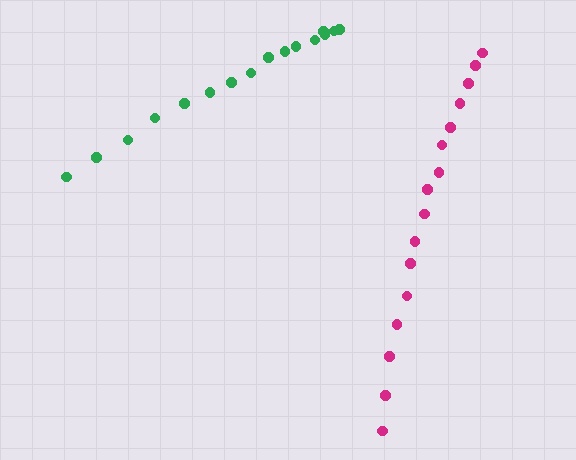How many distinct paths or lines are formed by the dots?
There are 2 distinct paths.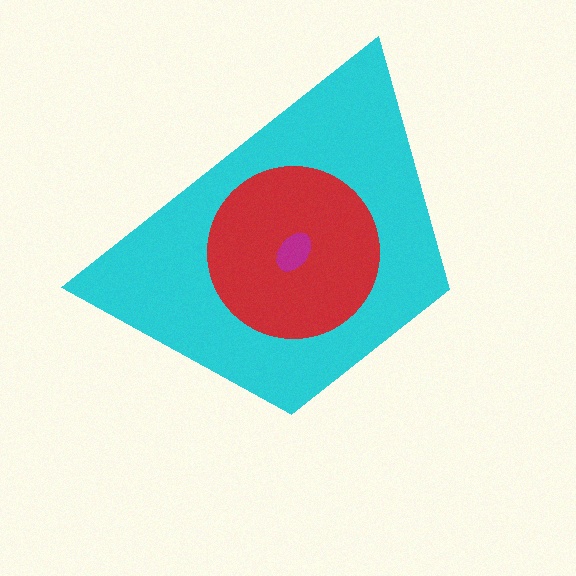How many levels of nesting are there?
3.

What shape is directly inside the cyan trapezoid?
The red circle.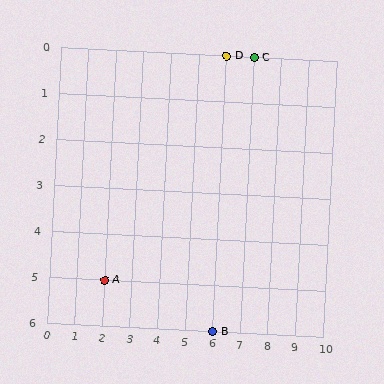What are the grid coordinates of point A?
Point A is at grid coordinates (2, 5).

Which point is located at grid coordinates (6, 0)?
Point D is at (6, 0).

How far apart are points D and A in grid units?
Points D and A are 4 columns and 5 rows apart (about 6.4 grid units diagonally).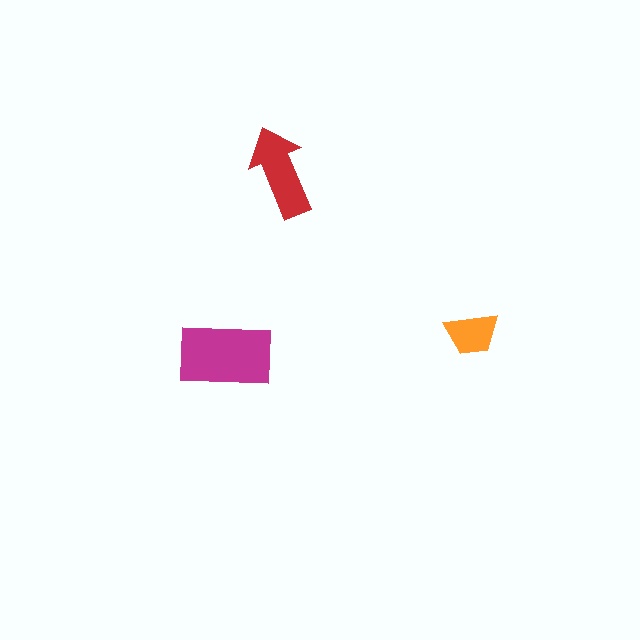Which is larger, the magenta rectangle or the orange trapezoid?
The magenta rectangle.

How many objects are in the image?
There are 3 objects in the image.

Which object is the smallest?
The orange trapezoid.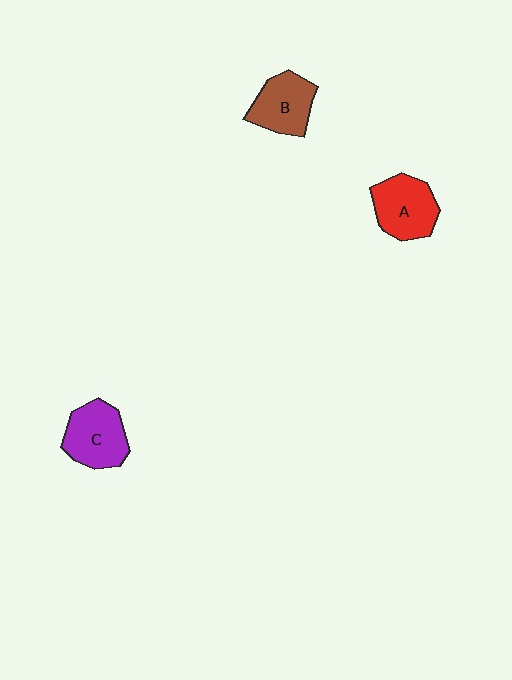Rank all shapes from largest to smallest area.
From largest to smallest: C (purple), A (red), B (brown).